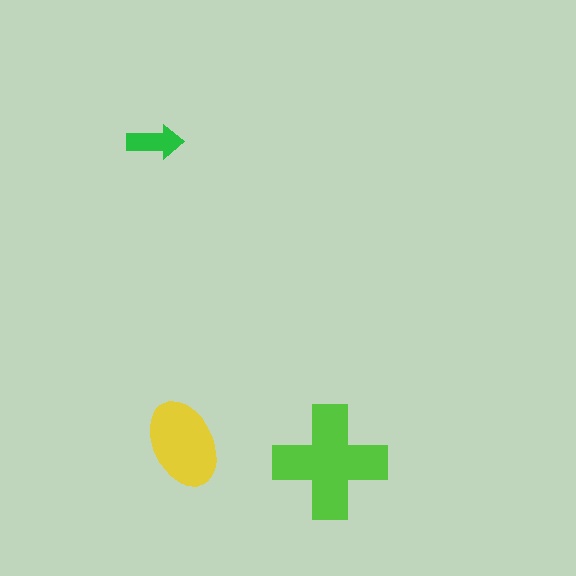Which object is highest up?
The green arrow is topmost.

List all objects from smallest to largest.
The green arrow, the yellow ellipse, the lime cross.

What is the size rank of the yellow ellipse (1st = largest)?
2nd.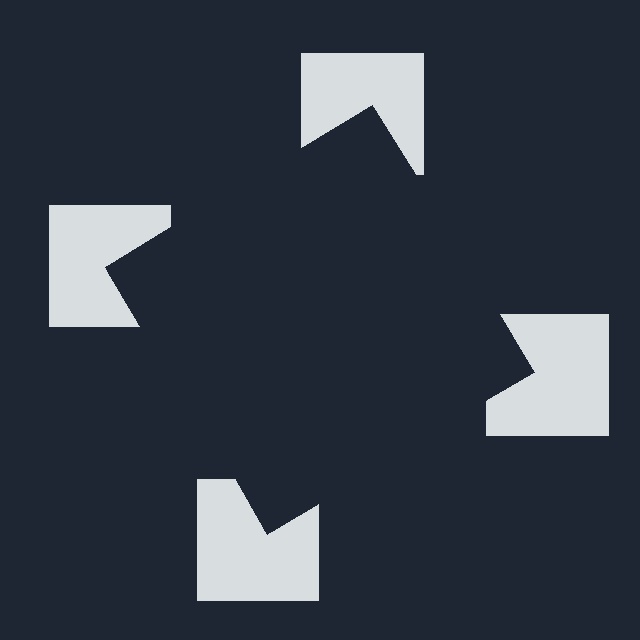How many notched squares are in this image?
There are 4 — one at each vertex of the illusory square.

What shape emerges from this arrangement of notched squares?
An illusory square — its edges are inferred from the aligned wedge cuts in the notched squares, not physically drawn.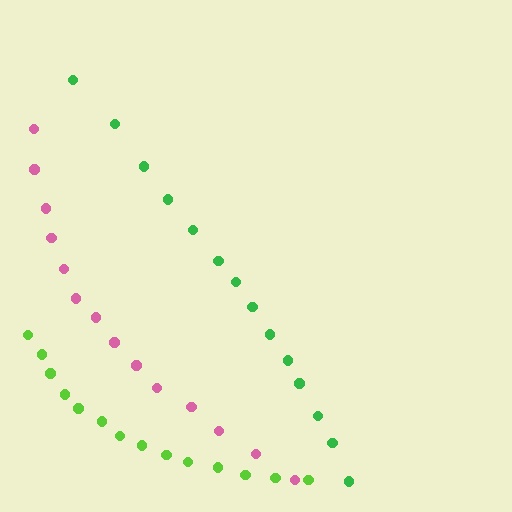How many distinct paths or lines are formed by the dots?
There are 3 distinct paths.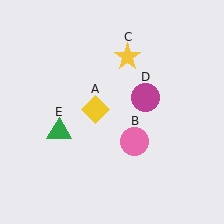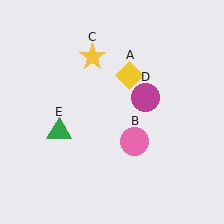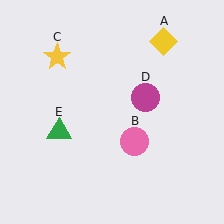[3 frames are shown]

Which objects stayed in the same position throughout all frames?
Pink circle (object B) and magenta circle (object D) and green triangle (object E) remained stationary.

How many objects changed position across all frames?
2 objects changed position: yellow diamond (object A), yellow star (object C).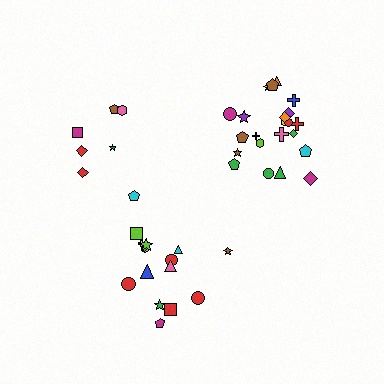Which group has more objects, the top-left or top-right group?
The top-right group.